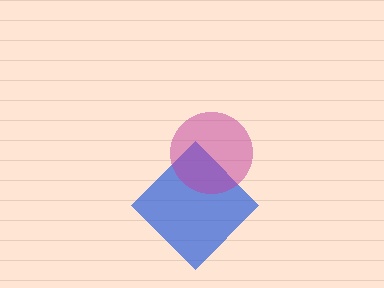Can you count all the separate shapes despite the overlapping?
Yes, there are 2 separate shapes.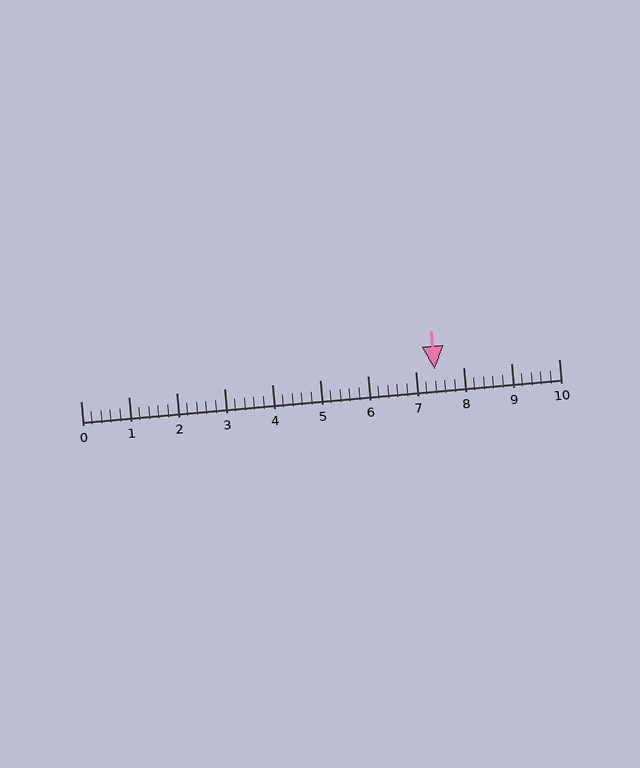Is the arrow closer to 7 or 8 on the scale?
The arrow is closer to 7.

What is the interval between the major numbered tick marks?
The major tick marks are spaced 1 units apart.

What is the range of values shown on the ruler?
The ruler shows values from 0 to 10.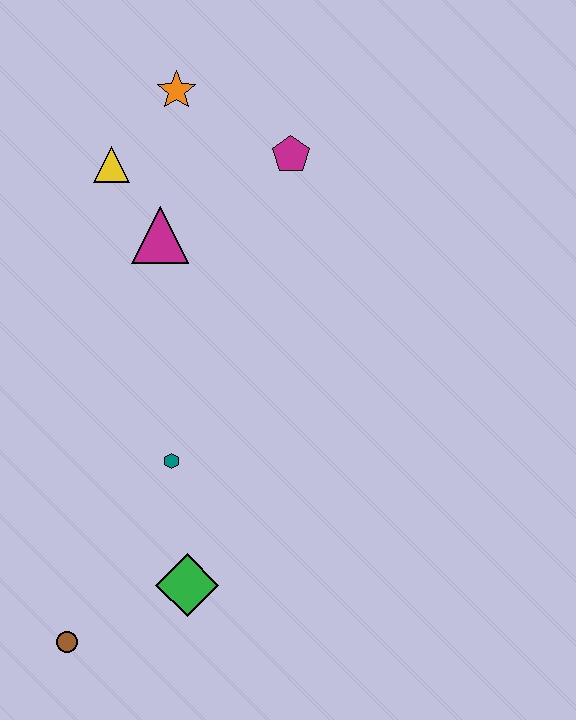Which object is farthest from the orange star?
The brown circle is farthest from the orange star.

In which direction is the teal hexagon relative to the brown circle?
The teal hexagon is above the brown circle.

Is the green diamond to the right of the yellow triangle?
Yes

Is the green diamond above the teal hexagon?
No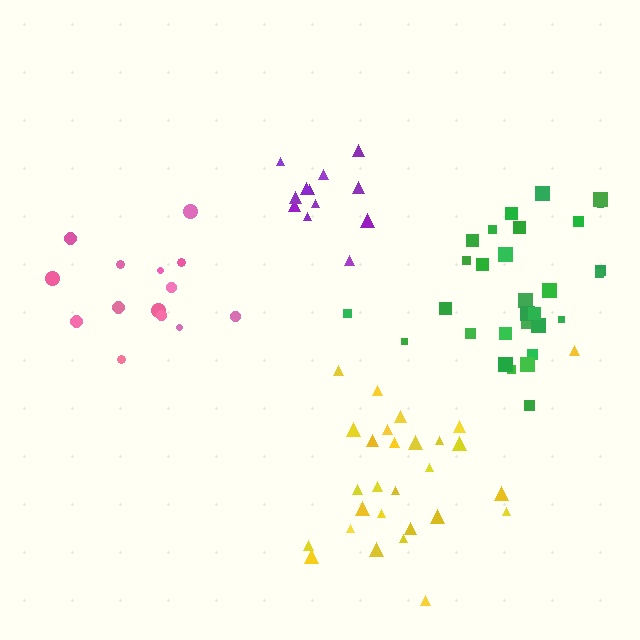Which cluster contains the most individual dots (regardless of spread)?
Green (30).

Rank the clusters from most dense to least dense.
purple, green, yellow, pink.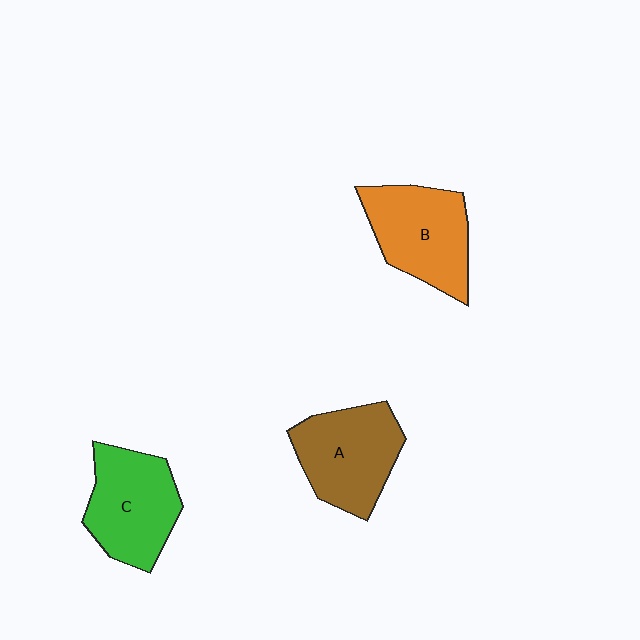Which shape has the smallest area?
Shape C (green).